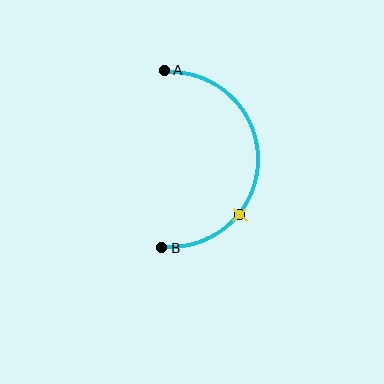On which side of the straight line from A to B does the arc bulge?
The arc bulges to the right of the straight line connecting A and B.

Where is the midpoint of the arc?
The arc midpoint is the point on the curve farthest from the straight line joining A and B. It sits to the right of that line.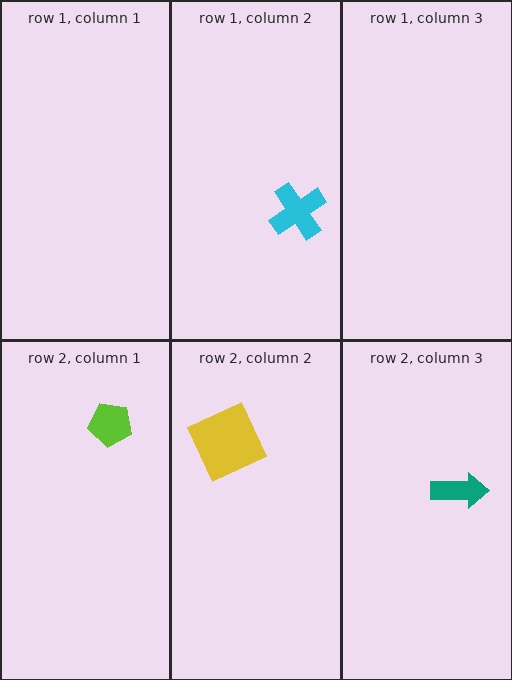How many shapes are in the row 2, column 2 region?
1.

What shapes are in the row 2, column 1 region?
The lime pentagon.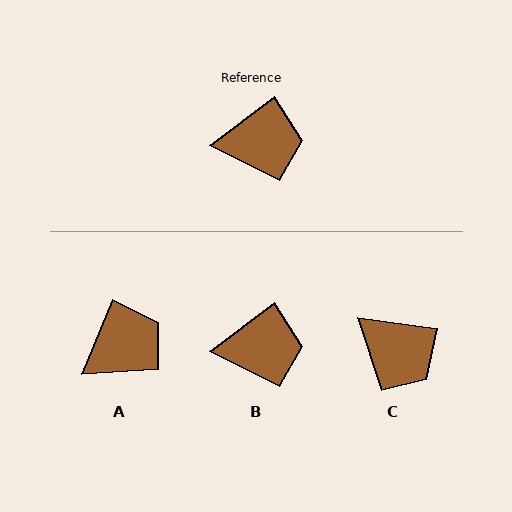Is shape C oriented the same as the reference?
No, it is off by about 46 degrees.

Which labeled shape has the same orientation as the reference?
B.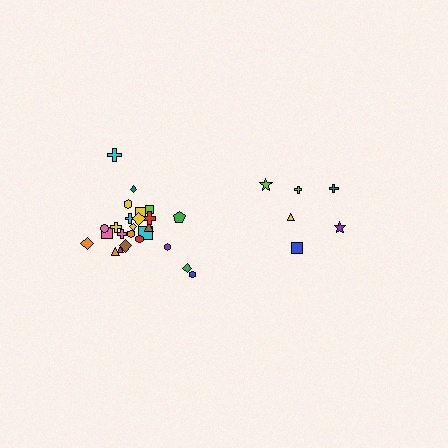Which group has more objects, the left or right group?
The left group.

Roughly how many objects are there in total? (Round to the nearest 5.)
Roughly 30 objects in total.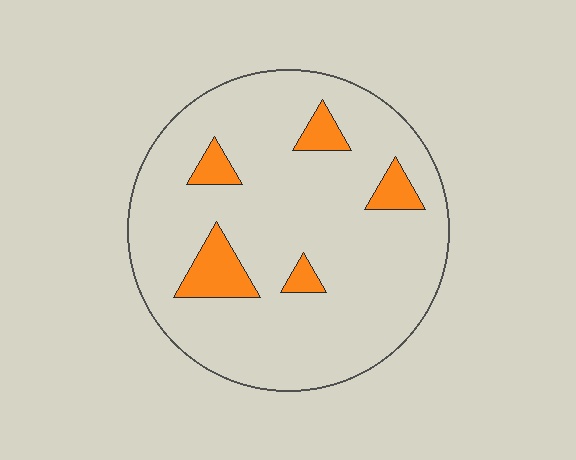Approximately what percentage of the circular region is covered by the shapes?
Approximately 10%.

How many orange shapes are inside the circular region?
5.